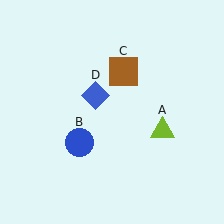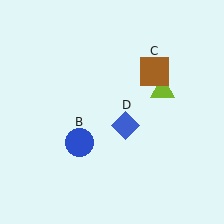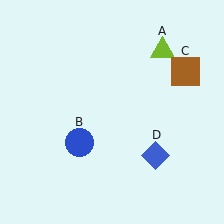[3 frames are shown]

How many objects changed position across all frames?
3 objects changed position: lime triangle (object A), brown square (object C), blue diamond (object D).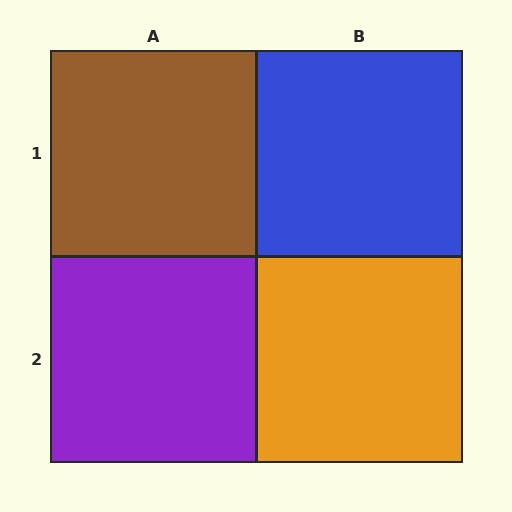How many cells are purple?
1 cell is purple.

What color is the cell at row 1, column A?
Brown.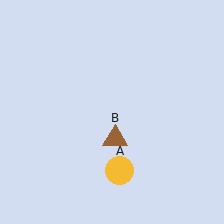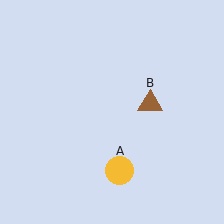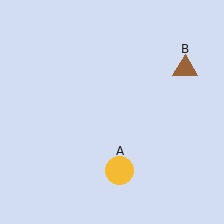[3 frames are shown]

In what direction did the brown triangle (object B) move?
The brown triangle (object B) moved up and to the right.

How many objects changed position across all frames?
1 object changed position: brown triangle (object B).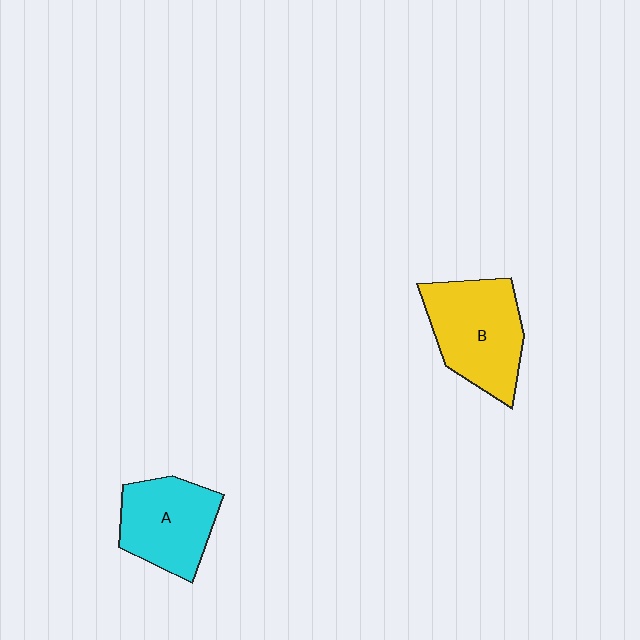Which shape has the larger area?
Shape B (yellow).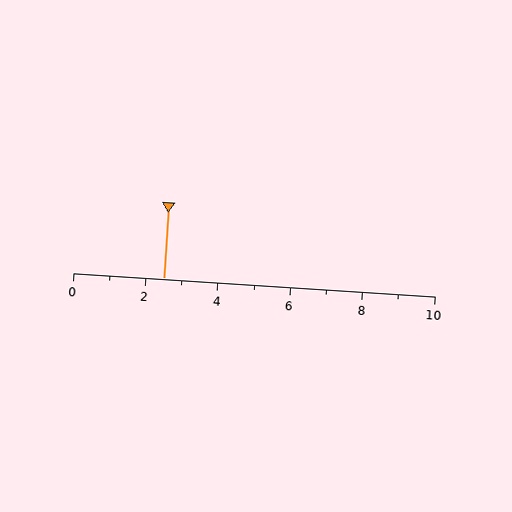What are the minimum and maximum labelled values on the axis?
The axis runs from 0 to 10.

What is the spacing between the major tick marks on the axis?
The major ticks are spaced 2 apart.